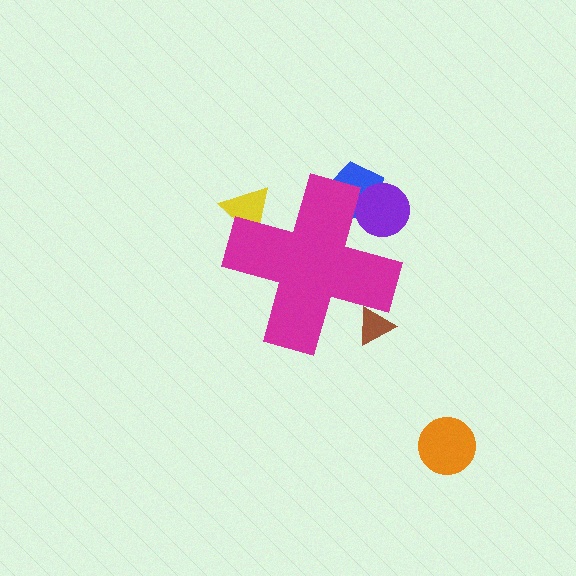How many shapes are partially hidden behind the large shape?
4 shapes are partially hidden.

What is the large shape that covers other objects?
A magenta cross.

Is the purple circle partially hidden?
Yes, the purple circle is partially hidden behind the magenta cross.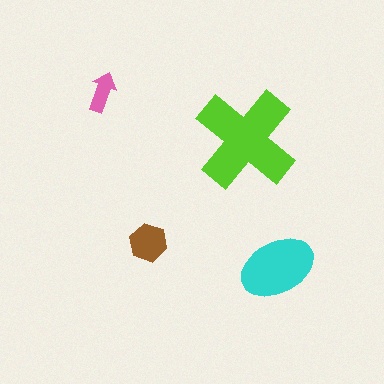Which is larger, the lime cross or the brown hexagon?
The lime cross.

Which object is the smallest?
The pink arrow.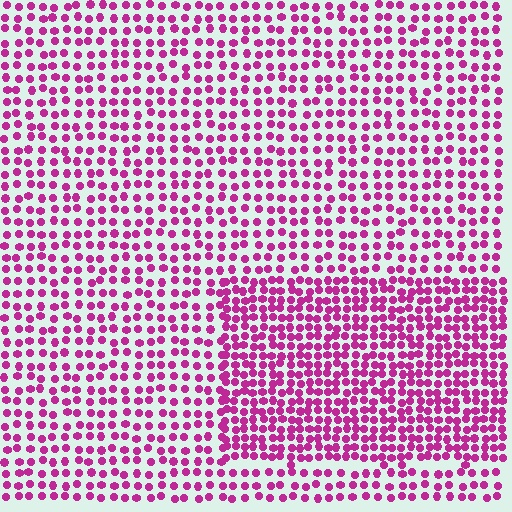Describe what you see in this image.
The image contains small magenta elements arranged at two different densities. A rectangle-shaped region is visible where the elements are more densely packed than the surrounding area.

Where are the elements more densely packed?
The elements are more densely packed inside the rectangle boundary.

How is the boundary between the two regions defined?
The boundary is defined by a change in element density (approximately 1.7x ratio). All elements are the same color, size, and shape.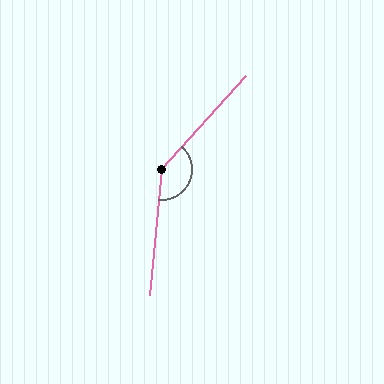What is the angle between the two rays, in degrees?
Approximately 143 degrees.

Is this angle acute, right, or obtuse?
It is obtuse.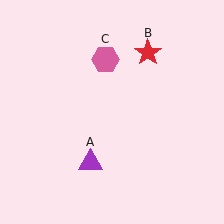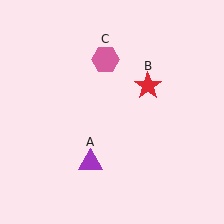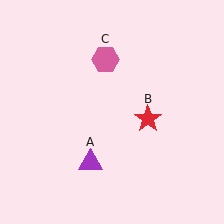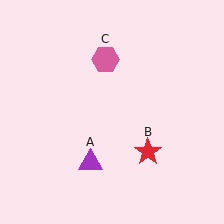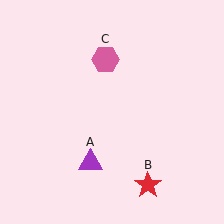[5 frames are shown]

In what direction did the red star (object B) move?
The red star (object B) moved down.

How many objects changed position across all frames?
1 object changed position: red star (object B).